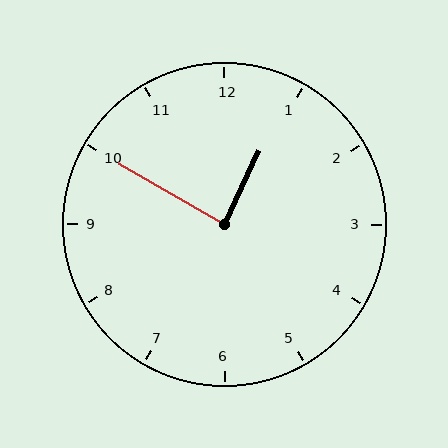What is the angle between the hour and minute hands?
Approximately 85 degrees.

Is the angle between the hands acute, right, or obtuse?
It is right.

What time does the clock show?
12:50.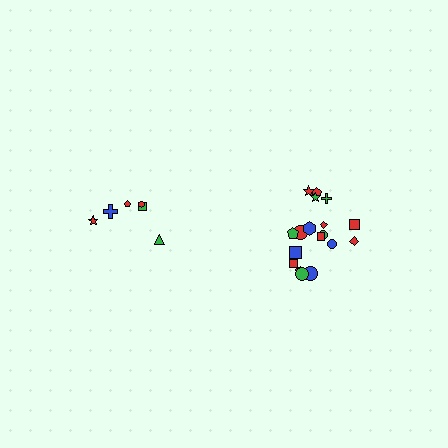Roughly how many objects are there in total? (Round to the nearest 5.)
Roughly 25 objects in total.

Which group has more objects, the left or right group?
The right group.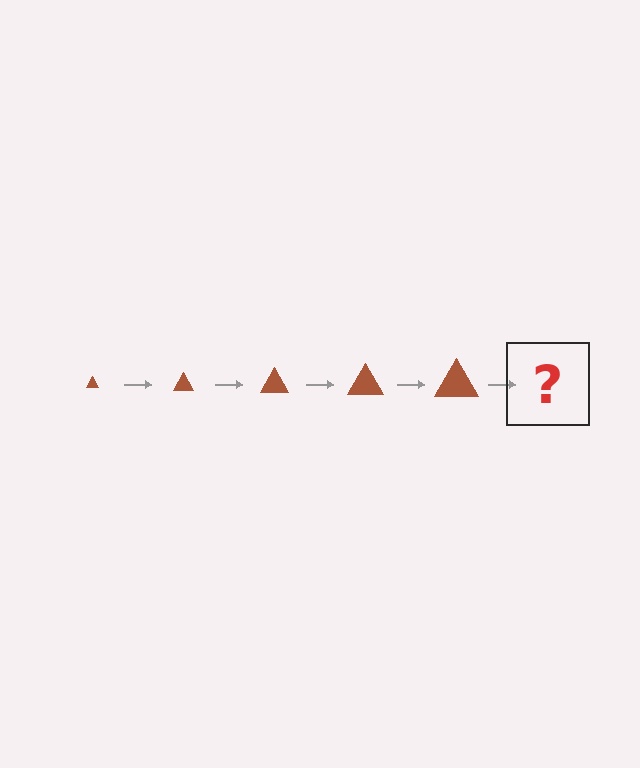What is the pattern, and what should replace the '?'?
The pattern is that the triangle gets progressively larger each step. The '?' should be a brown triangle, larger than the previous one.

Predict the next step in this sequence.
The next step is a brown triangle, larger than the previous one.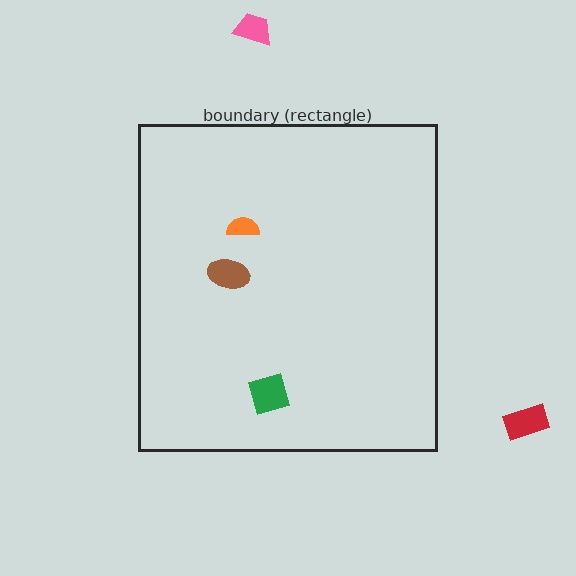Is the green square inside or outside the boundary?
Inside.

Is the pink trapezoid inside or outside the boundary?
Outside.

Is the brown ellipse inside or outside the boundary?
Inside.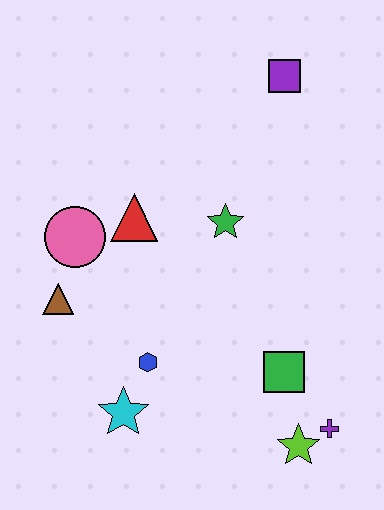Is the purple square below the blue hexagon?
No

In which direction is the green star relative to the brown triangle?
The green star is to the right of the brown triangle.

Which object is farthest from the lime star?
The purple square is farthest from the lime star.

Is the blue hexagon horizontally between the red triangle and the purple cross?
Yes